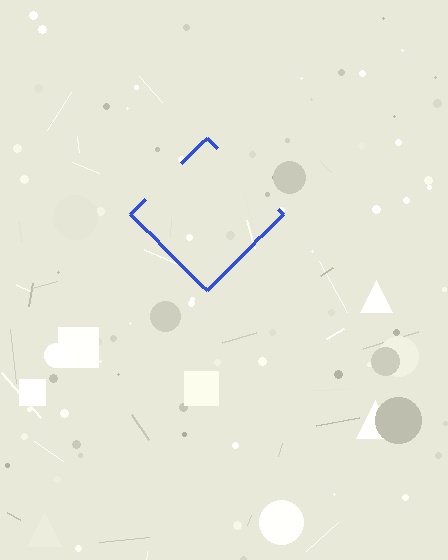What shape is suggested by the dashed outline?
The dashed outline suggests a diamond.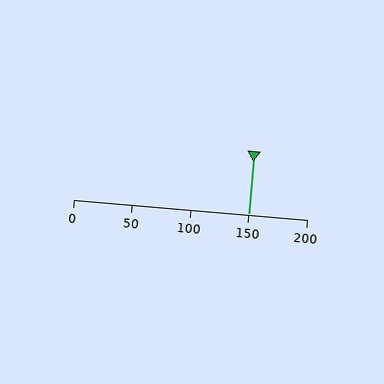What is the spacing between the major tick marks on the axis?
The major ticks are spaced 50 apart.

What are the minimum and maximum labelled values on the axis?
The axis runs from 0 to 200.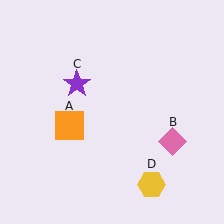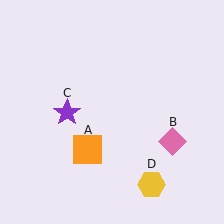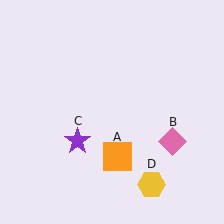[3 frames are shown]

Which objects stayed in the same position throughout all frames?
Pink diamond (object B) and yellow hexagon (object D) remained stationary.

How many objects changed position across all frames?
2 objects changed position: orange square (object A), purple star (object C).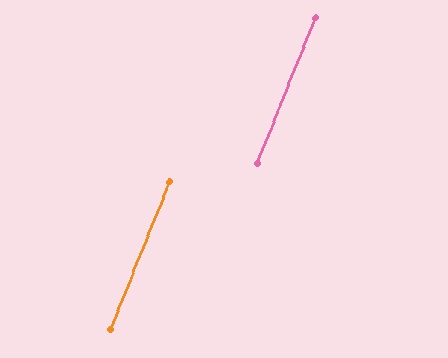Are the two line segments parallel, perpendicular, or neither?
Parallel — their directions differ by only 0.0°.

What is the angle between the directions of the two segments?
Approximately 0 degrees.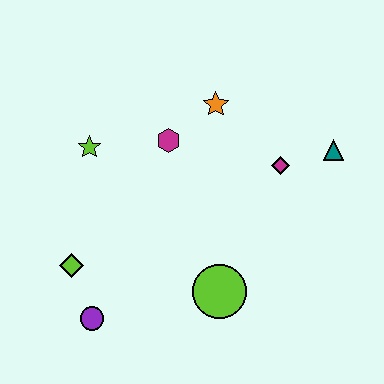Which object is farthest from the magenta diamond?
The purple circle is farthest from the magenta diamond.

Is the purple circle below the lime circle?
Yes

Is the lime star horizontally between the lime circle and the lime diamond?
Yes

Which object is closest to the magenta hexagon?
The orange star is closest to the magenta hexagon.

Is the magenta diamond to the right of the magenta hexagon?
Yes